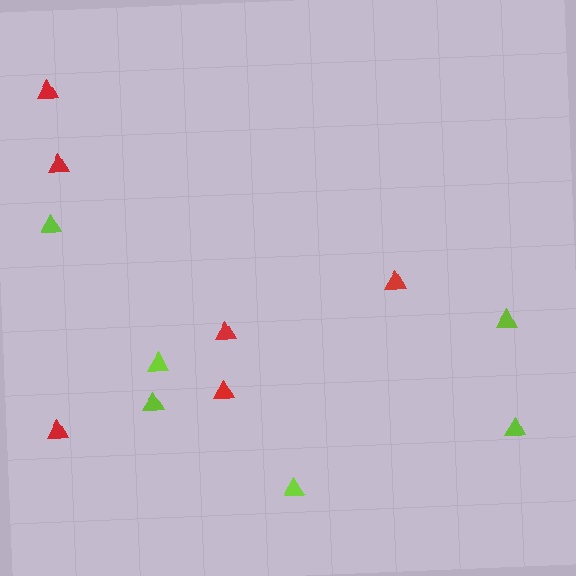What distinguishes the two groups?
There are 2 groups: one group of red triangles (6) and one group of lime triangles (6).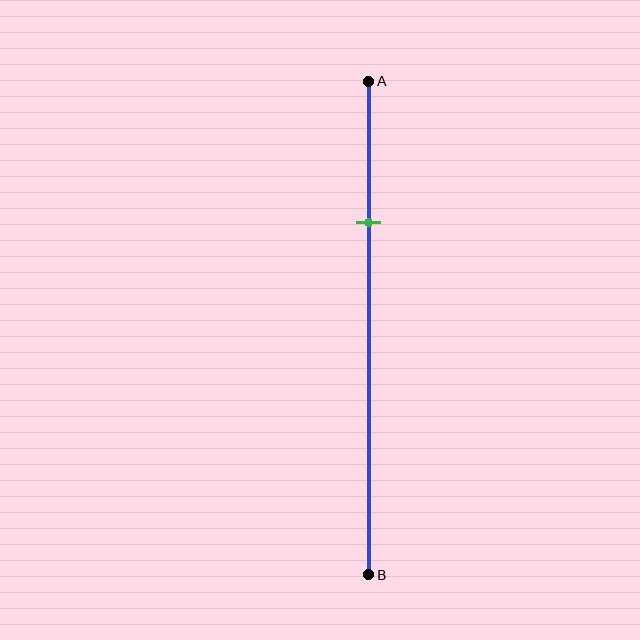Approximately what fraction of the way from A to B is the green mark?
The green mark is approximately 30% of the way from A to B.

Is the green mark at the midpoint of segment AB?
No, the mark is at about 30% from A, not at the 50% midpoint.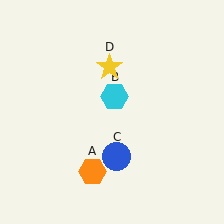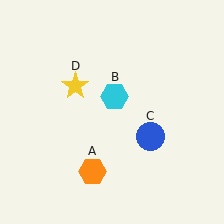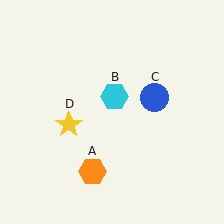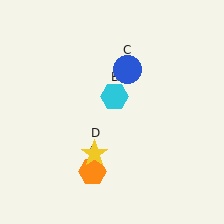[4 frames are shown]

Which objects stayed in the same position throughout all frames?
Orange hexagon (object A) and cyan hexagon (object B) remained stationary.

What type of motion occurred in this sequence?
The blue circle (object C), yellow star (object D) rotated counterclockwise around the center of the scene.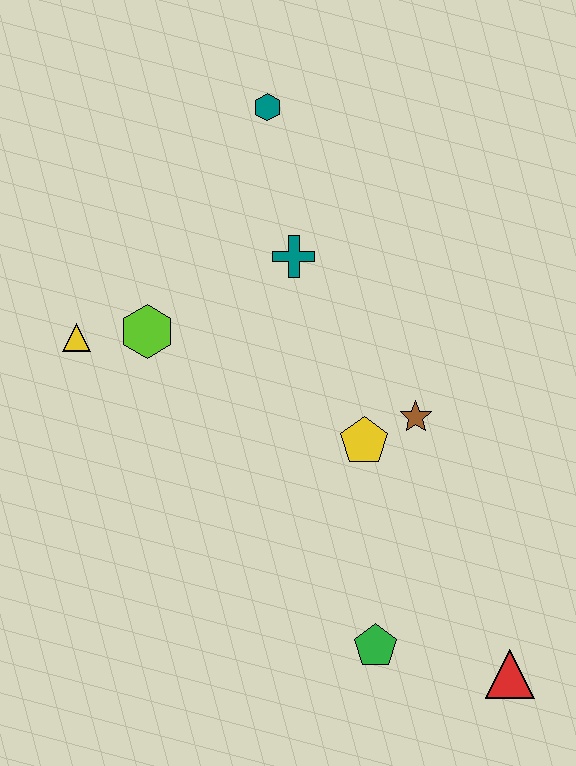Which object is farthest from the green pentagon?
The teal hexagon is farthest from the green pentagon.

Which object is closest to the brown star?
The yellow pentagon is closest to the brown star.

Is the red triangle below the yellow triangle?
Yes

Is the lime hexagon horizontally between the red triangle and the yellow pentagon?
No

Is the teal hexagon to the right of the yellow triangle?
Yes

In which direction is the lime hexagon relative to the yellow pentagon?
The lime hexagon is to the left of the yellow pentagon.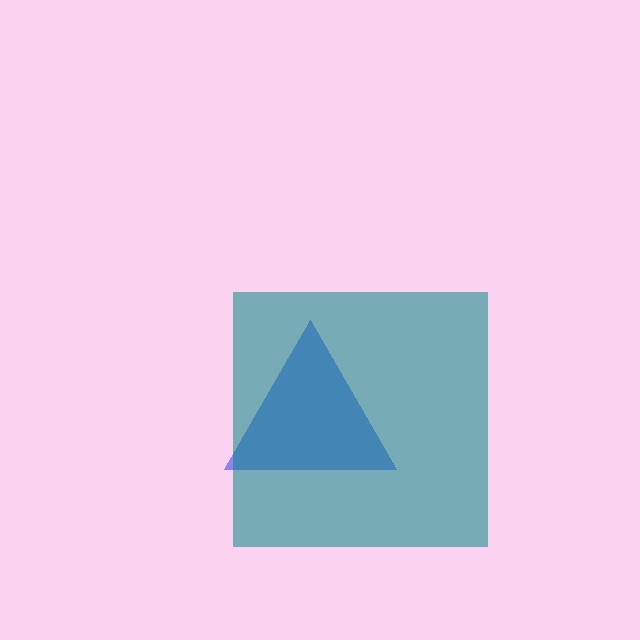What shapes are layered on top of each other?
The layered shapes are: a blue triangle, a teal square.